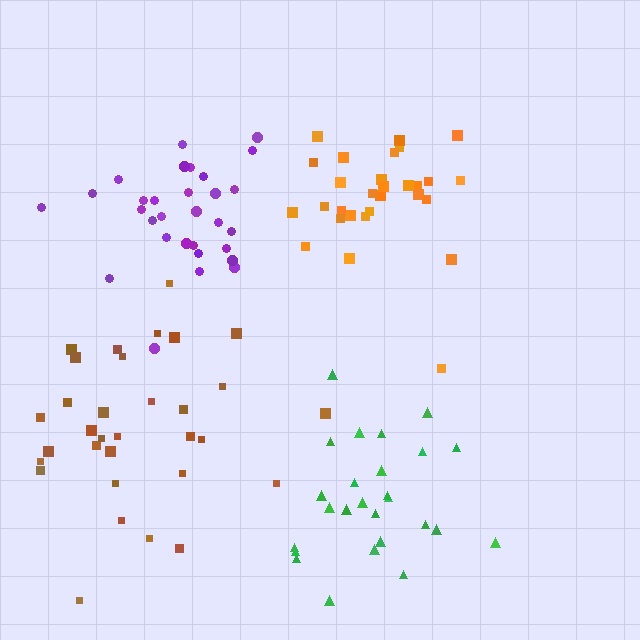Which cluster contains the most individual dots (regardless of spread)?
Brown (32).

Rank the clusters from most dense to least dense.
orange, purple, green, brown.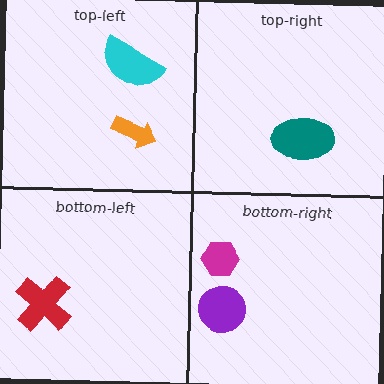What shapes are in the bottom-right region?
The purple circle, the magenta hexagon.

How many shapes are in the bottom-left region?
1.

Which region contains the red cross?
The bottom-left region.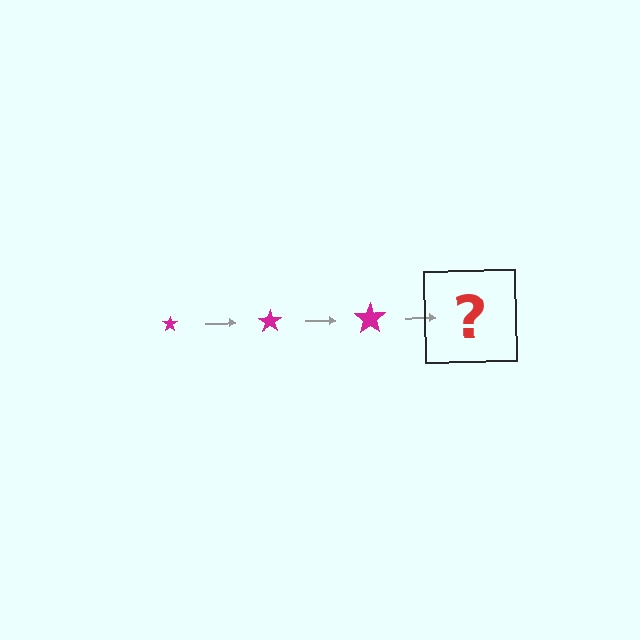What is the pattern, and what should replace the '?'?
The pattern is that the star gets progressively larger each step. The '?' should be a magenta star, larger than the previous one.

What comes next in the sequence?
The next element should be a magenta star, larger than the previous one.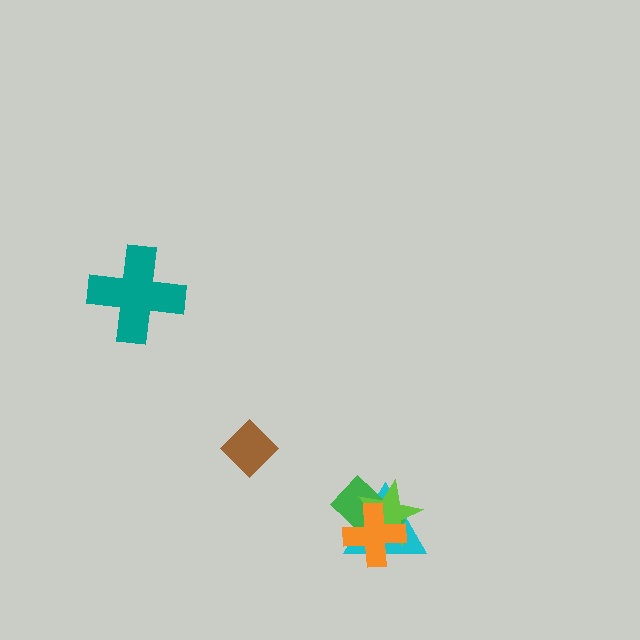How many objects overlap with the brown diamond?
0 objects overlap with the brown diamond.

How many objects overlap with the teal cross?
0 objects overlap with the teal cross.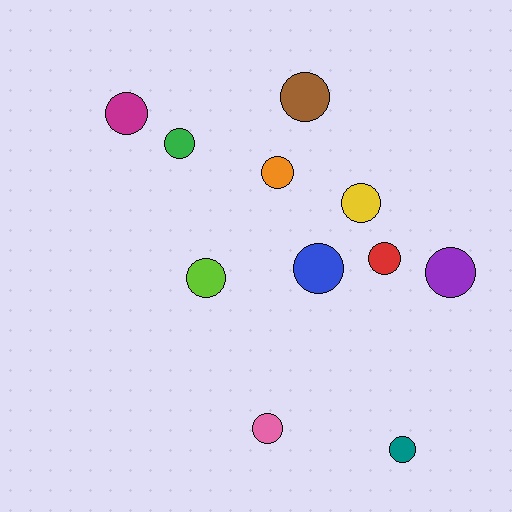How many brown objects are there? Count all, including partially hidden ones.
There is 1 brown object.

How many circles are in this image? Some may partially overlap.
There are 11 circles.